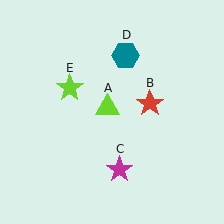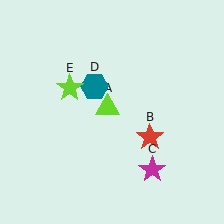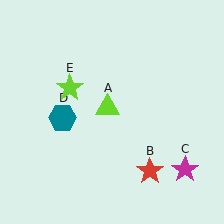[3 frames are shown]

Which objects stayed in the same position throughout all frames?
Lime triangle (object A) and lime star (object E) remained stationary.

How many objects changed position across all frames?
3 objects changed position: red star (object B), magenta star (object C), teal hexagon (object D).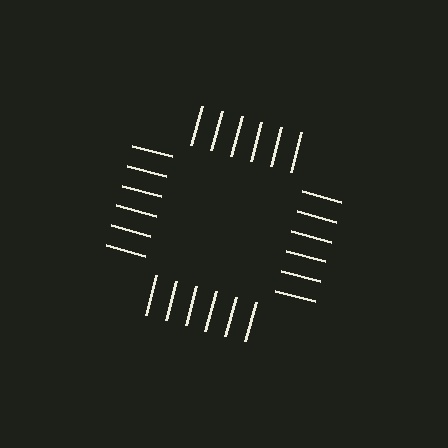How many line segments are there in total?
24 — 6 along each of the 4 edges.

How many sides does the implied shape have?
4 sides — the line-ends trace a square.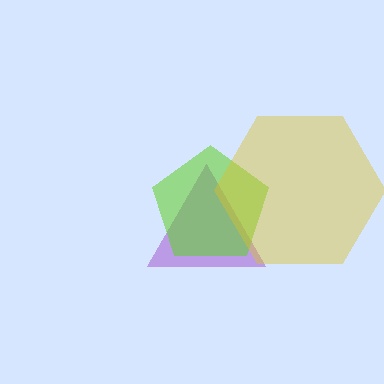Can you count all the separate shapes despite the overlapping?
Yes, there are 3 separate shapes.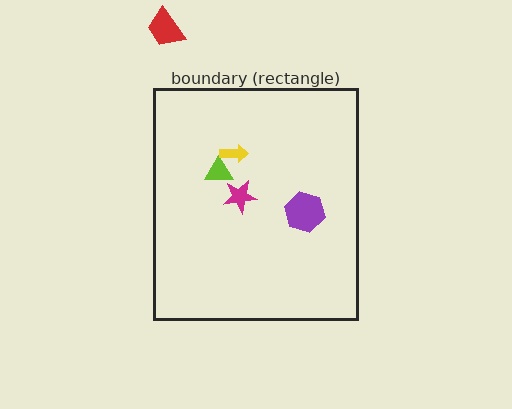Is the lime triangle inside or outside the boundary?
Inside.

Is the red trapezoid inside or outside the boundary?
Outside.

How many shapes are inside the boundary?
4 inside, 1 outside.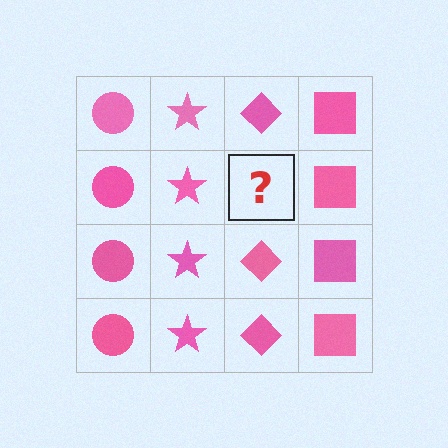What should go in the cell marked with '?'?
The missing cell should contain a pink diamond.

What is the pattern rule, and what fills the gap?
The rule is that each column has a consistent shape. The gap should be filled with a pink diamond.